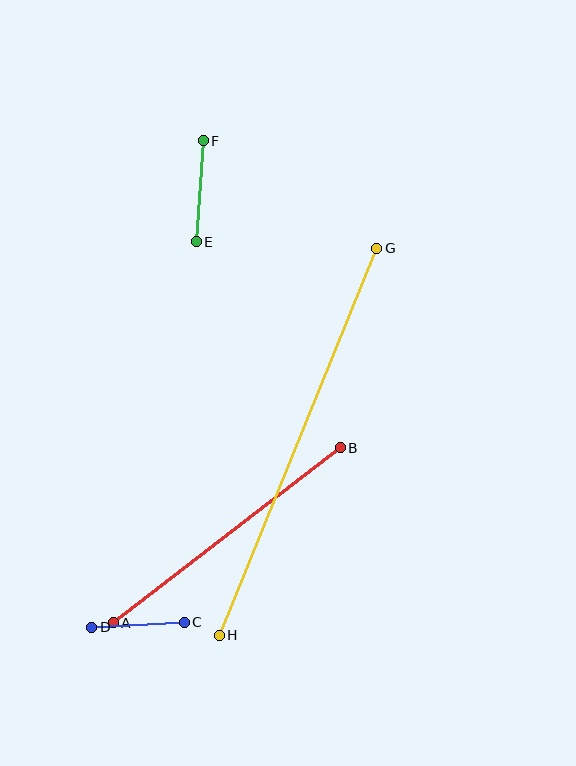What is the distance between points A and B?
The distance is approximately 287 pixels.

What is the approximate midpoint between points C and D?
The midpoint is at approximately (138, 625) pixels.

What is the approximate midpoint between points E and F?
The midpoint is at approximately (200, 191) pixels.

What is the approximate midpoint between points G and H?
The midpoint is at approximately (298, 442) pixels.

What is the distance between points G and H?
The distance is approximately 418 pixels.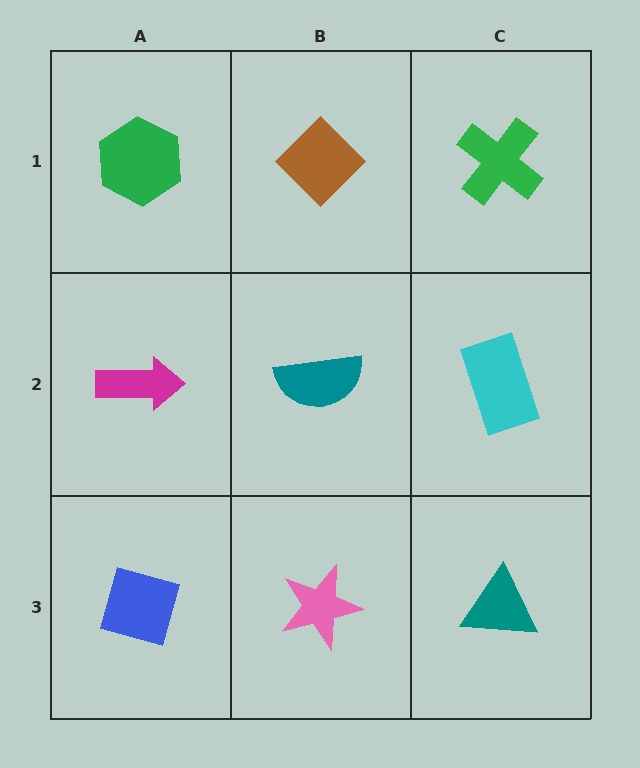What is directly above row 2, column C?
A green cross.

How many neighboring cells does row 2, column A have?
3.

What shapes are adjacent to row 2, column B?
A brown diamond (row 1, column B), a pink star (row 3, column B), a magenta arrow (row 2, column A), a cyan rectangle (row 2, column C).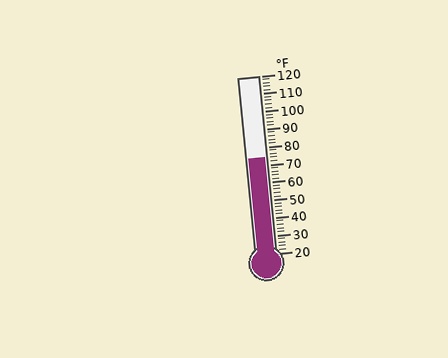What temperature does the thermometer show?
The thermometer shows approximately 74°F.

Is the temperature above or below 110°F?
The temperature is below 110°F.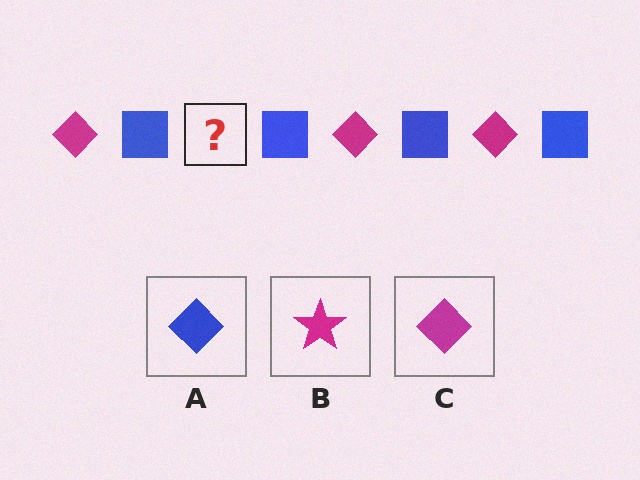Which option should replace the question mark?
Option C.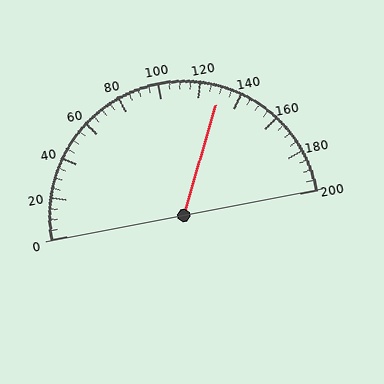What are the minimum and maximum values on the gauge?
The gauge ranges from 0 to 200.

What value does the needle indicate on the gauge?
The needle indicates approximately 130.